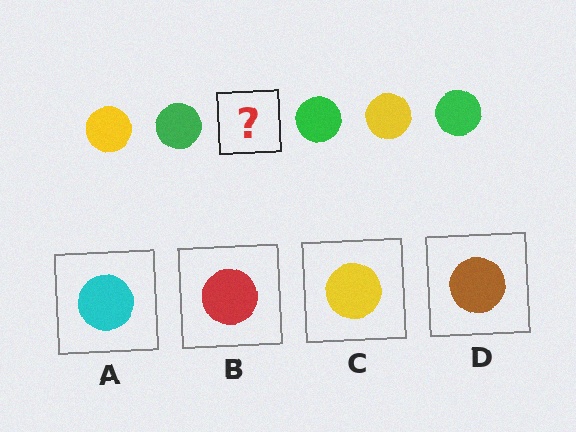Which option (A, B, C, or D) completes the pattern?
C.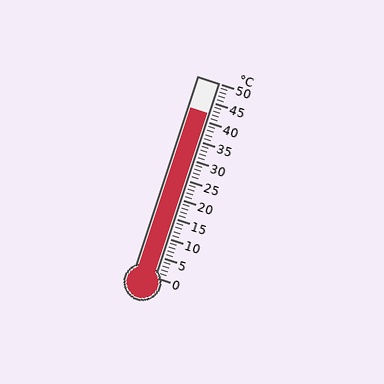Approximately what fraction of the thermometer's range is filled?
The thermometer is filled to approximately 85% of its range.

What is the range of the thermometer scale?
The thermometer scale ranges from 0°C to 50°C.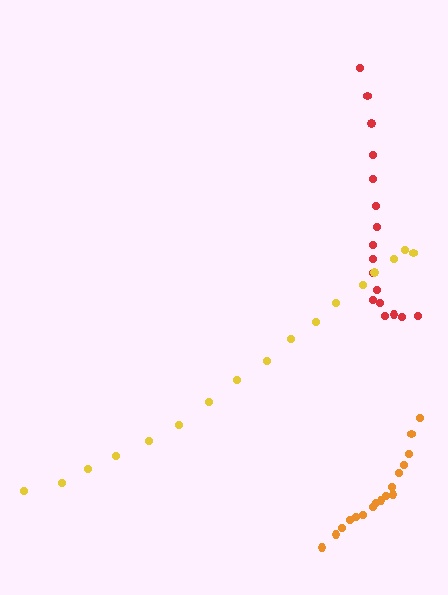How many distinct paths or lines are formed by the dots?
There are 3 distinct paths.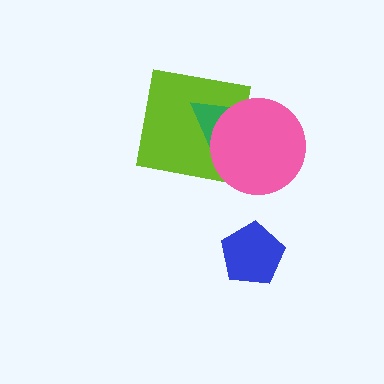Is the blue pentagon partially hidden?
No, no other shape covers it.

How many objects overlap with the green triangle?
2 objects overlap with the green triangle.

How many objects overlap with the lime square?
2 objects overlap with the lime square.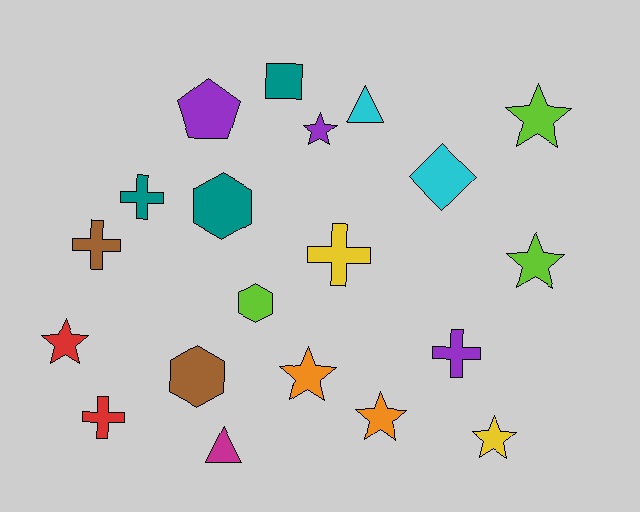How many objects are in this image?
There are 20 objects.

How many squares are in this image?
There is 1 square.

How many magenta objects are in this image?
There is 1 magenta object.